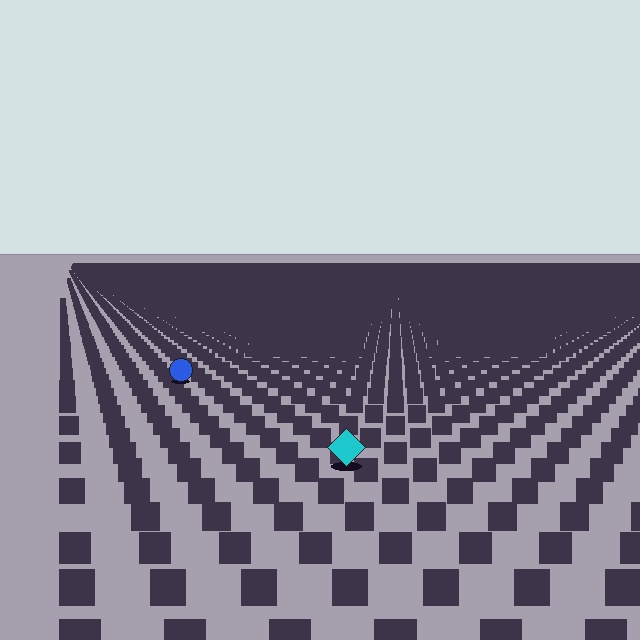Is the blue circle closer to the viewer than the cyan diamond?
No. The cyan diamond is closer — you can tell from the texture gradient: the ground texture is coarser near it.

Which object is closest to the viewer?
The cyan diamond is closest. The texture marks near it are larger and more spread out.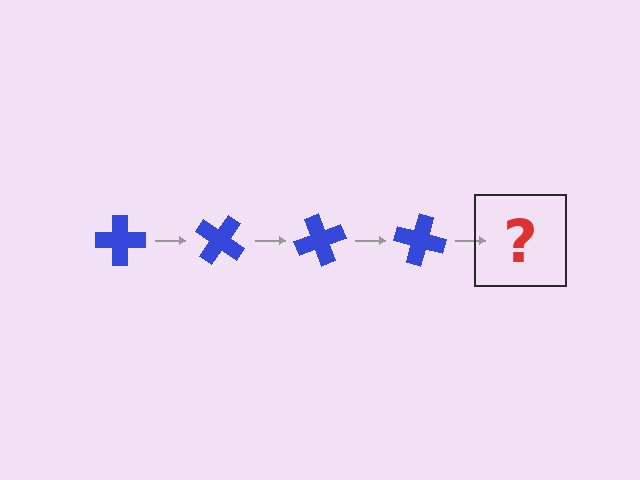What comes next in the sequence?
The next element should be a blue cross rotated 140 degrees.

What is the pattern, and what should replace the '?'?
The pattern is that the cross rotates 35 degrees each step. The '?' should be a blue cross rotated 140 degrees.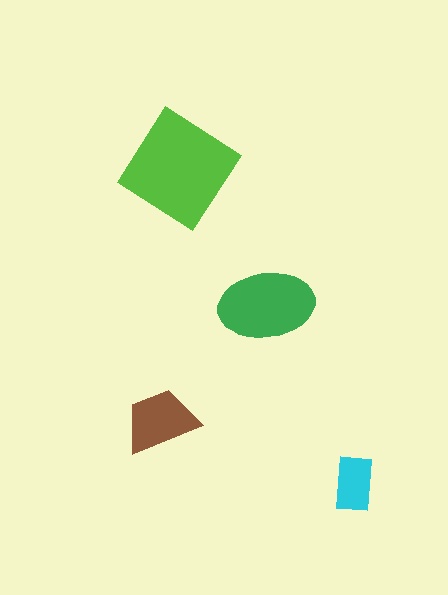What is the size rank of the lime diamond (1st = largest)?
1st.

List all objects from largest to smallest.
The lime diamond, the green ellipse, the brown trapezoid, the cyan rectangle.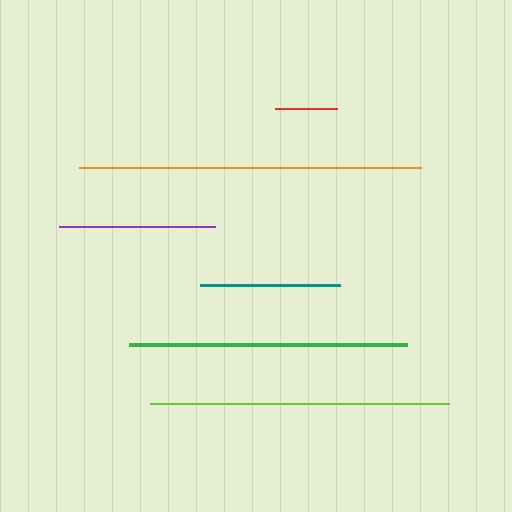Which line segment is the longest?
The orange line is the longest at approximately 342 pixels.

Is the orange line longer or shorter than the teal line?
The orange line is longer than the teal line.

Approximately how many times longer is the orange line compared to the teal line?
The orange line is approximately 2.5 times the length of the teal line.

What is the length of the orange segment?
The orange segment is approximately 342 pixels long.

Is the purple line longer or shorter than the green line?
The green line is longer than the purple line.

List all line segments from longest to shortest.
From longest to shortest: orange, lime, green, purple, teal, red.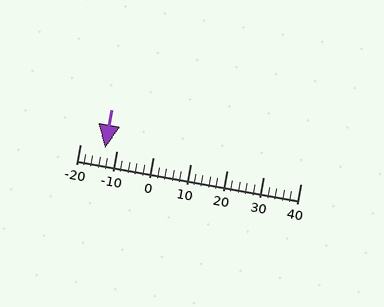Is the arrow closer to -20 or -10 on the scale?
The arrow is closer to -10.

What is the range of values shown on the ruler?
The ruler shows values from -20 to 40.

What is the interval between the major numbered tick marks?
The major tick marks are spaced 10 units apart.